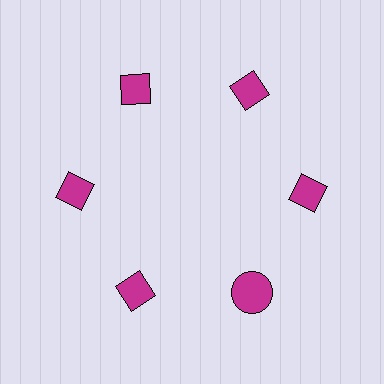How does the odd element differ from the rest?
It has a different shape: circle instead of diamond.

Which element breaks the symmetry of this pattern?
The magenta circle at roughly the 5 o'clock position breaks the symmetry. All other shapes are magenta diamonds.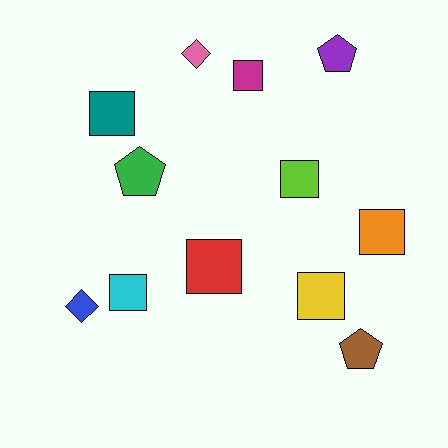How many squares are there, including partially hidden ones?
There are 7 squares.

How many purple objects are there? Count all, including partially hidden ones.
There is 1 purple object.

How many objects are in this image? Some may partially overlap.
There are 12 objects.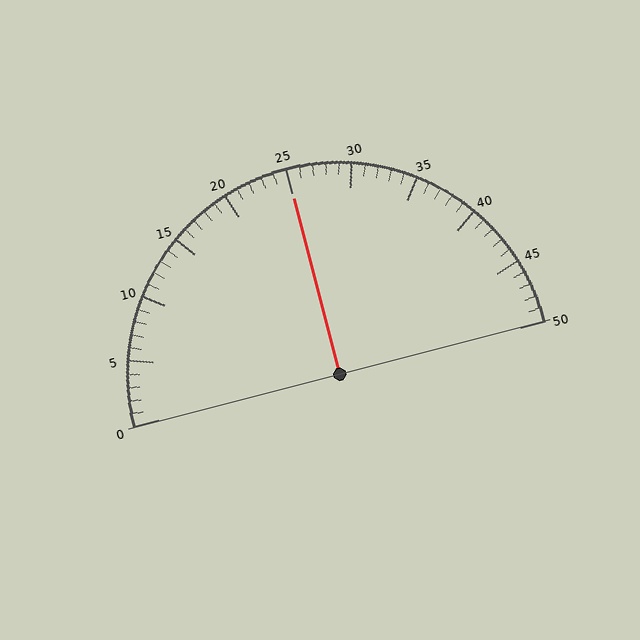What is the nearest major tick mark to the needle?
The nearest major tick mark is 25.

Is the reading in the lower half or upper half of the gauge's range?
The reading is in the upper half of the range (0 to 50).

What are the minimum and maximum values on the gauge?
The gauge ranges from 0 to 50.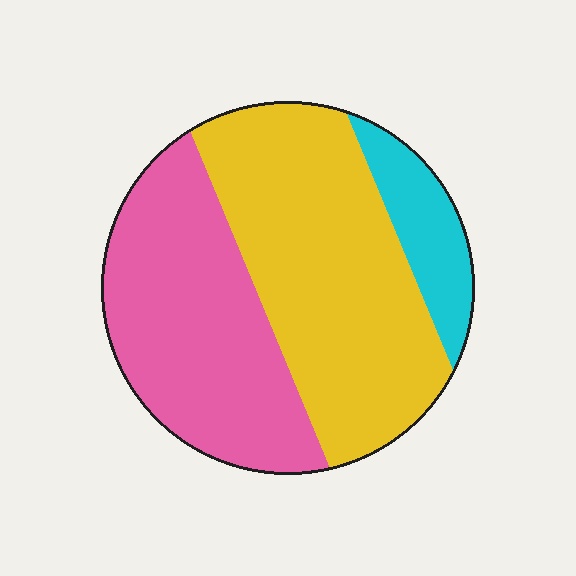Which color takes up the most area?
Yellow, at roughly 50%.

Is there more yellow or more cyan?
Yellow.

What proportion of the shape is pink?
Pink covers about 40% of the shape.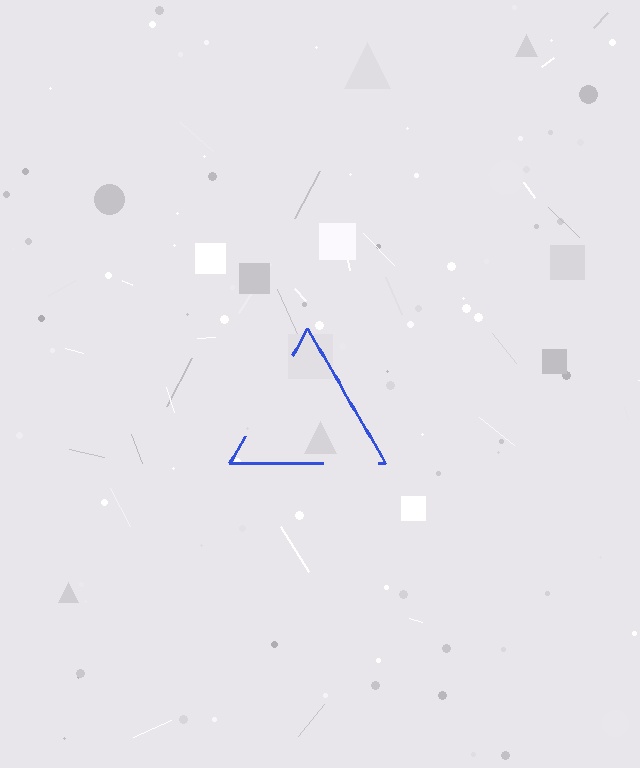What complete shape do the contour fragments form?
The contour fragments form a triangle.